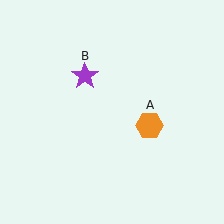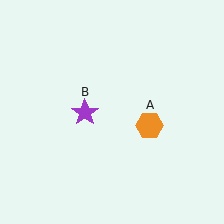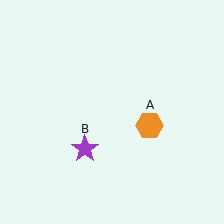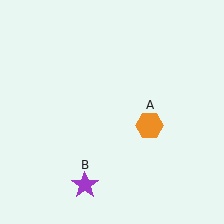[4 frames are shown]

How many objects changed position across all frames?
1 object changed position: purple star (object B).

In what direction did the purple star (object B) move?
The purple star (object B) moved down.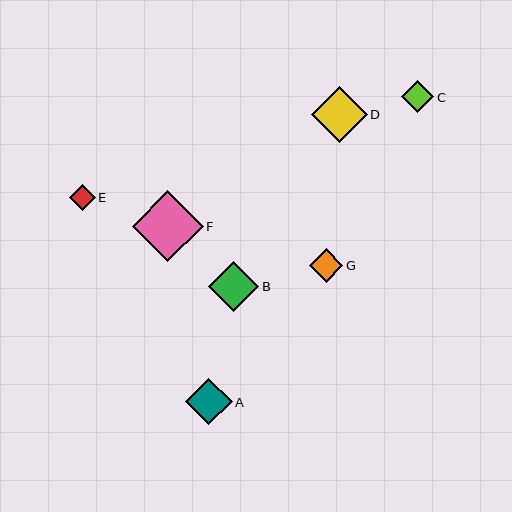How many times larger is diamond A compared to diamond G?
Diamond A is approximately 1.4 times the size of diamond G.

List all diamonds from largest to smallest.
From largest to smallest: F, D, B, A, G, C, E.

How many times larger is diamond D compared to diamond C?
Diamond D is approximately 1.7 times the size of diamond C.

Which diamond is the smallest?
Diamond E is the smallest with a size of approximately 25 pixels.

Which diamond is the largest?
Diamond F is the largest with a size of approximately 71 pixels.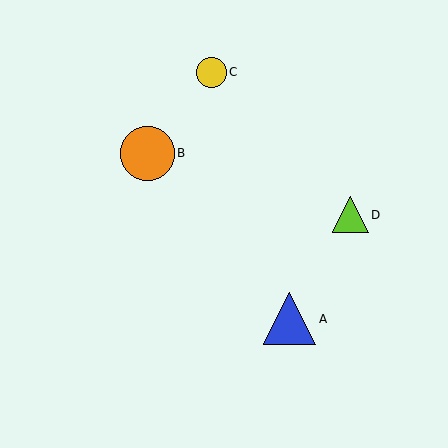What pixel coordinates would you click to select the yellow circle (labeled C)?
Click at (211, 72) to select the yellow circle C.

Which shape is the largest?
The orange circle (labeled B) is the largest.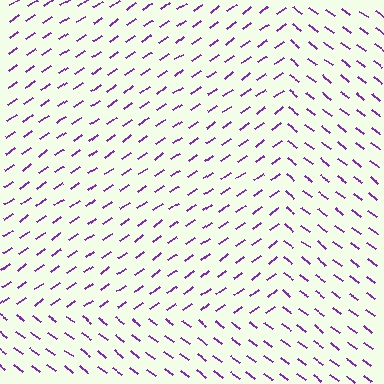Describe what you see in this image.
The image is filled with small purple line segments. A rectangle region in the image has lines oriented differently from the surrounding lines, creating a visible texture boundary.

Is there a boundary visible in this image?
Yes, there is a texture boundary formed by a change in line orientation.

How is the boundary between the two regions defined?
The boundary is defined purely by a change in line orientation (approximately 72 degrees difference). All lines are the same color and thickness.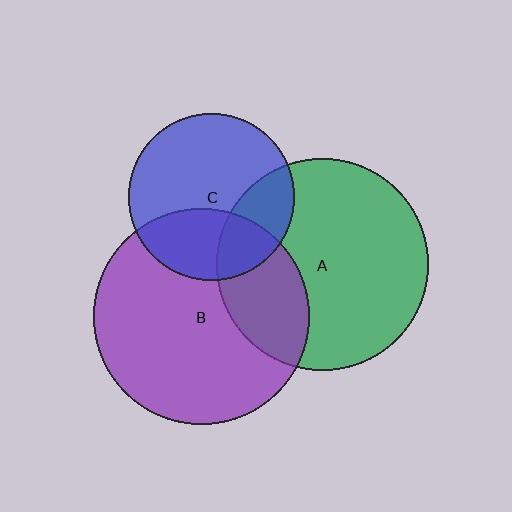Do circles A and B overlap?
Yes.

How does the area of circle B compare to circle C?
Approximately 1.7 times.